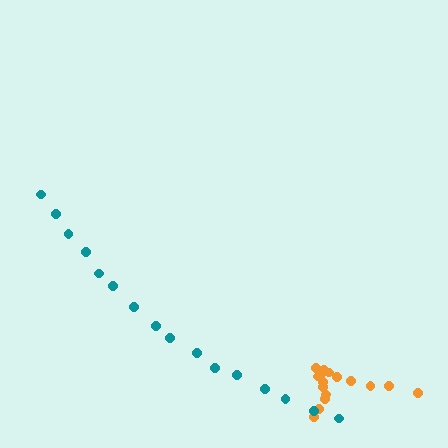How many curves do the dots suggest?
There are 2 distinct paths.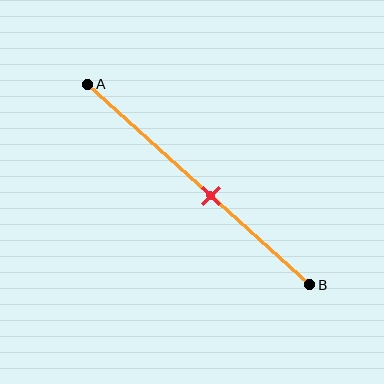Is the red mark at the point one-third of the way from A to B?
No, the mark is at about 55% from A, not at the 33% one-third point.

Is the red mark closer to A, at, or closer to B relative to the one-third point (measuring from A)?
The red mark is closer to point B than the one-third point of segment AB.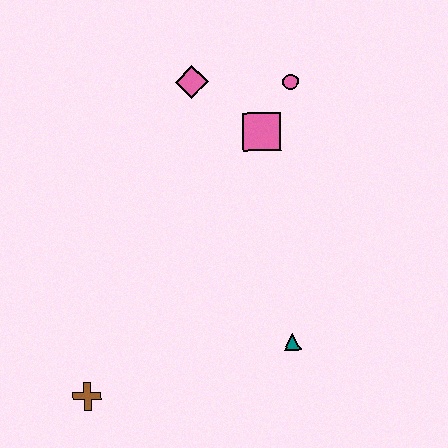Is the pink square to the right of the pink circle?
No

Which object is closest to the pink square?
The pink circle is closest to the pink square.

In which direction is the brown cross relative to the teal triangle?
The brown cross is to the left of the teal triangle.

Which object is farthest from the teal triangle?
The pink diamond is farthest from the teal triangle.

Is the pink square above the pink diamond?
No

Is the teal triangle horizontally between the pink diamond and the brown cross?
No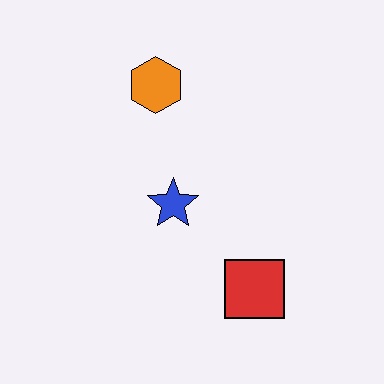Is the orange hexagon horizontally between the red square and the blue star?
No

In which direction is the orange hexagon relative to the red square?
The orange hexagon is above the red square.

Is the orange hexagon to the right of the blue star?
No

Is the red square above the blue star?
No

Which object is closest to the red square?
The blue star is closest to the red square.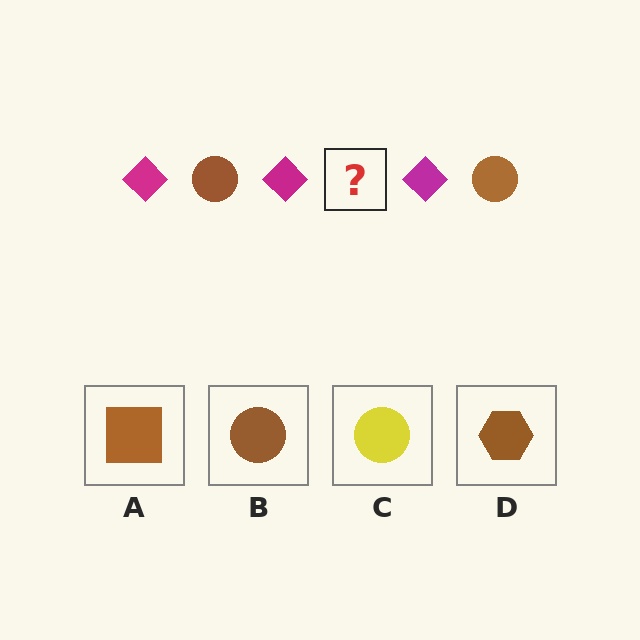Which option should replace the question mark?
Option B.